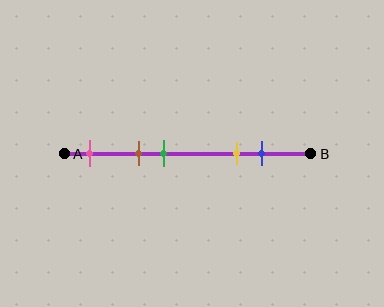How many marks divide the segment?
There are 5 marks dividing the segment.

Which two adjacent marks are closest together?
The brown and green marks are the closest adjacent pair.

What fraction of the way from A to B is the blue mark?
The blue mark is approximately 80% (0.8) of the way from A to B.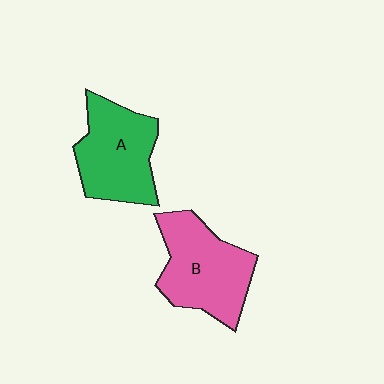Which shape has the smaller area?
Shape A (green).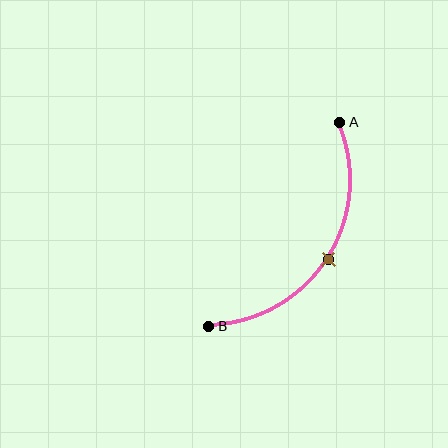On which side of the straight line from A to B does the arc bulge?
The arc bulges to the right of the straight line connecting A and B.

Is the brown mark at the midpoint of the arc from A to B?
Yes. The brown mark lies on the arc at equal arc-length from both A and B — it is the arc midpoint.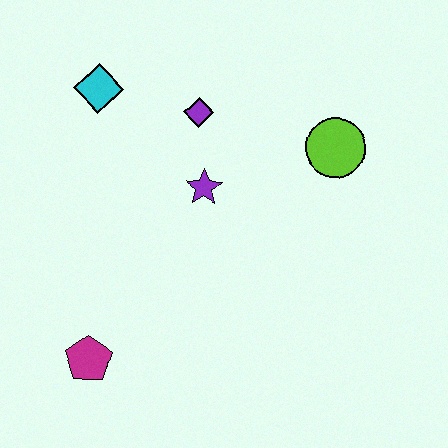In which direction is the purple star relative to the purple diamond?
The purple star is below the purple diamond.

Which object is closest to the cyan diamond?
The purple diamond is closest to the cyan diamond.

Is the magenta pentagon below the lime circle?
Yes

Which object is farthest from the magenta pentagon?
The lime circle is farthest from the magenta pentagon.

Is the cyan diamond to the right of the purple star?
No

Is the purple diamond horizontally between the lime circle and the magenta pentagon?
Yes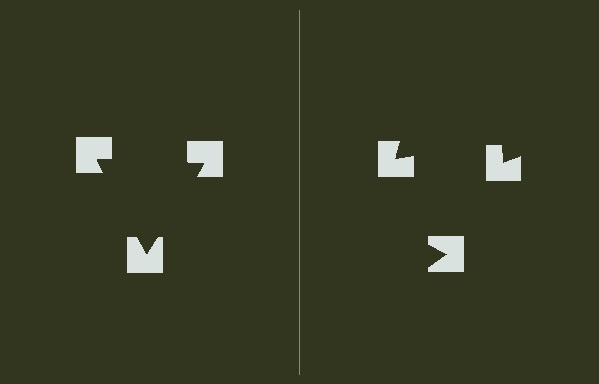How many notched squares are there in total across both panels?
6 — 3 on each side.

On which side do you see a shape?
An illusory triangle appears on the left side. On the right side the wedge cuts are rotated, so no coherent shape forms.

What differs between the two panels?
The notched squares are positioned identically on both sides; only the wedge orientations differ. On the left they align to a triangle; on the right they are misaligned.